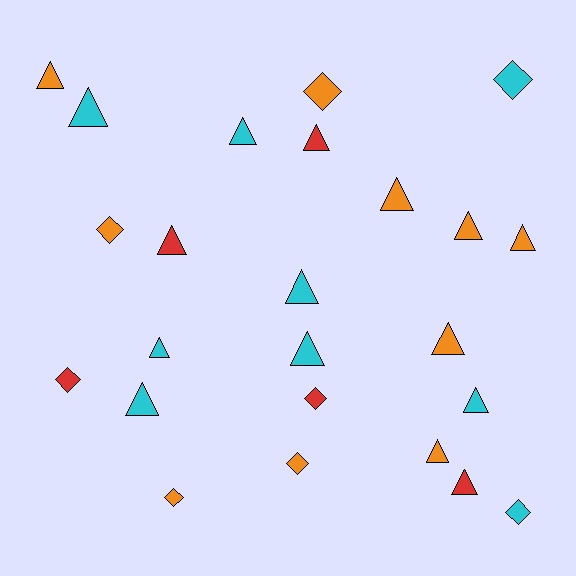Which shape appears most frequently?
Triangle, with 16 objects.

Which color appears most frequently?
Orange, with 10 objects.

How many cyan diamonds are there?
There are 2 cyan diamonds.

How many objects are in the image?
There are 24 objects.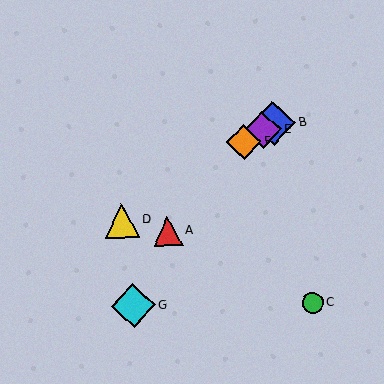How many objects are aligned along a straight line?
4 objects (B, D, E, F) are aligned along a straight line.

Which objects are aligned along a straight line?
Objects B, D, E, F are aligned along a straight line.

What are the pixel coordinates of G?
Object G is at (133, 306).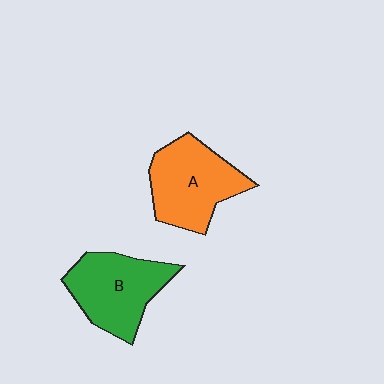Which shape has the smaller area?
Shape B (green).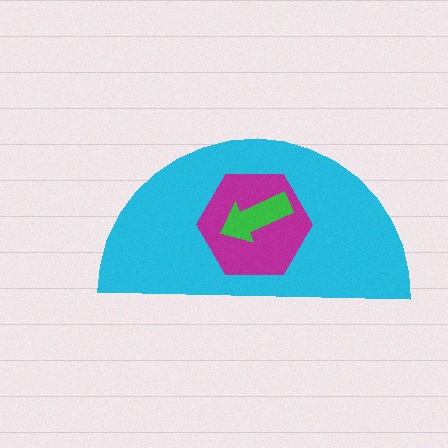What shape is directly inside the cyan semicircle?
The magenta hexagon.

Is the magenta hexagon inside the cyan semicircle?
Yes.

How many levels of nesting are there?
3.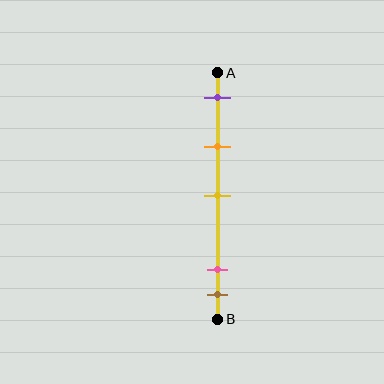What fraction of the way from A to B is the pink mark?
The pink mark is approximately 80% (0.8) of the way from A to B.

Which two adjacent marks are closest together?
The pink and brown marks are the closest adjacent pair.